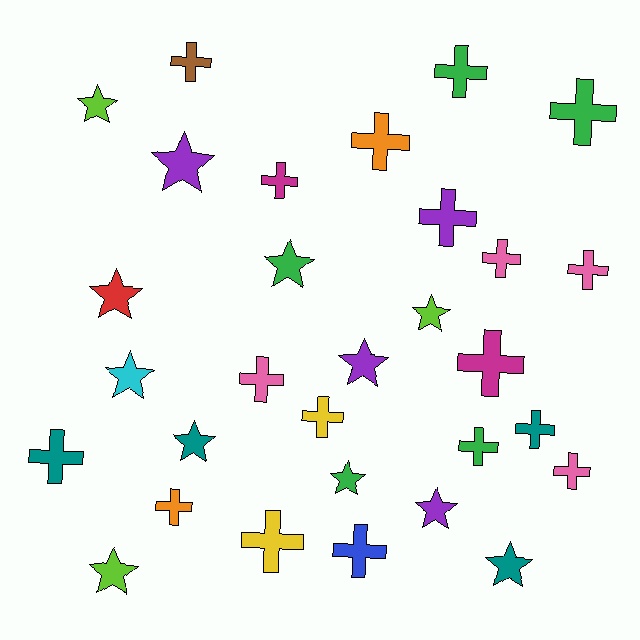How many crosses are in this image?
There are 18 crosses.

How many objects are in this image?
There are 30 objects.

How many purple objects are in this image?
There are 4 purple objects.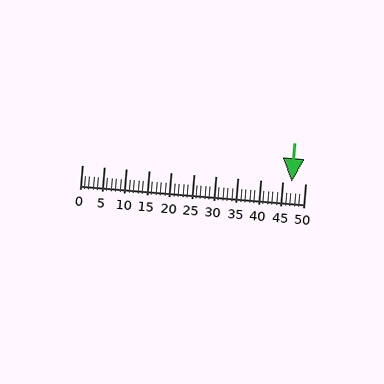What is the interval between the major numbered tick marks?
The major tick marks are spaced 5 units apart.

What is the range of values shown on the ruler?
The ruler shows values from 0 to 50.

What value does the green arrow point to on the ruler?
The green arrow points to approximately 47.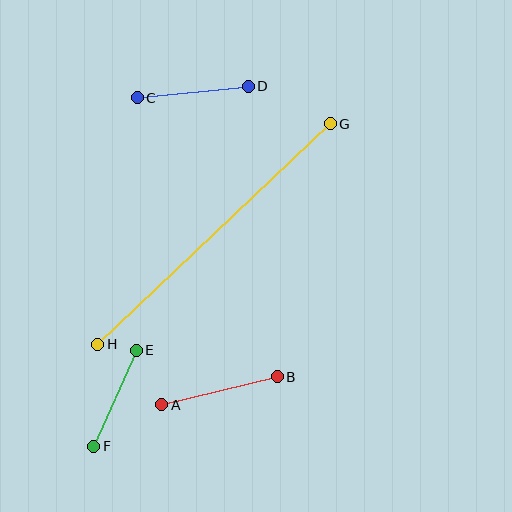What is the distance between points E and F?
The distance is approximately 105 pixels.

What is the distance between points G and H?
The distance is approximately 321 pixels.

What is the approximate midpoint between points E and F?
The midpoint is at approximately (115, 398) pixels.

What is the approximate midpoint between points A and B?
The midpoint is at approximately (219, 391) pixels.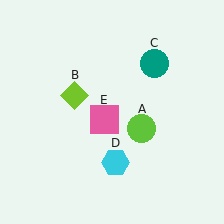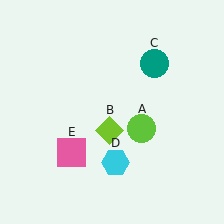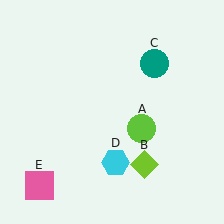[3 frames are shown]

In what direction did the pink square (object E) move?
The pink square (object E) moved down and to the left.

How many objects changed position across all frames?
2 objects changed position: lime diamond (object B), pink square (object E).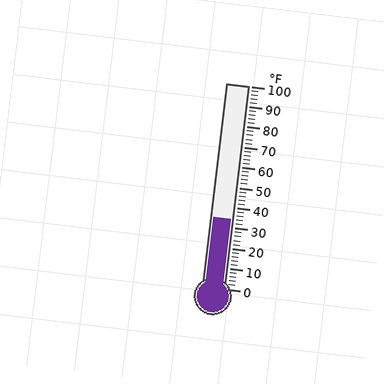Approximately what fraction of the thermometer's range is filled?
The thermometer is filled to approximately 35% of its range.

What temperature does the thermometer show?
The thermometer shows approximately 34°F.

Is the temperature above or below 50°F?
The temperature is below 50°F.